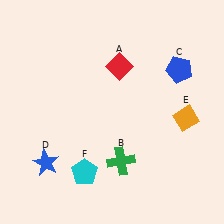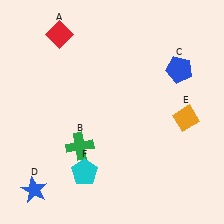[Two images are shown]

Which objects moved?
The objects that moved are: the red diamond (A), the green cross (B), the blue star (D).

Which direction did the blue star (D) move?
The blue star (D) moved down.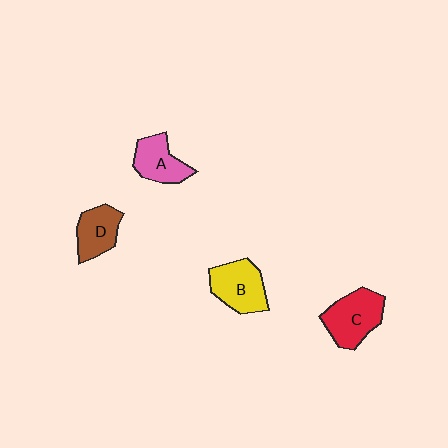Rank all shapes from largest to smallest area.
From largest to smallest: C (red), B (yellow), A (pink), D (brown).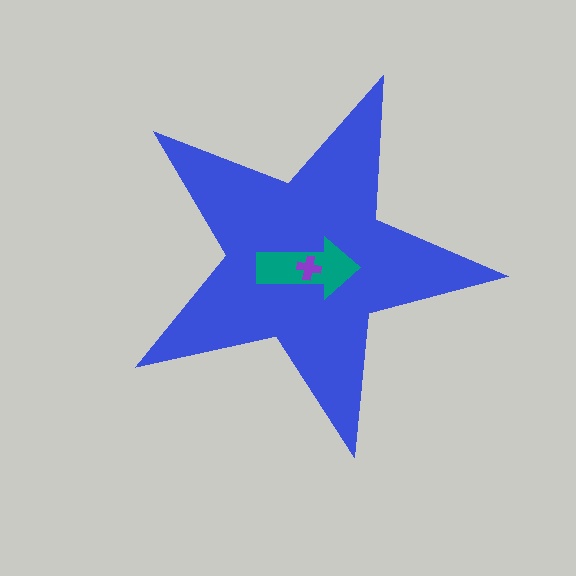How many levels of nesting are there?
3.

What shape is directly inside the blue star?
The teal arrow.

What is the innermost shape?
The purple cross.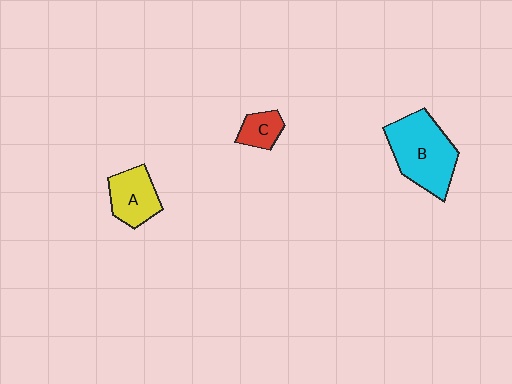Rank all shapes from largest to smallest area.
From largest to smallest: B (cyan), A (yellow), C (red).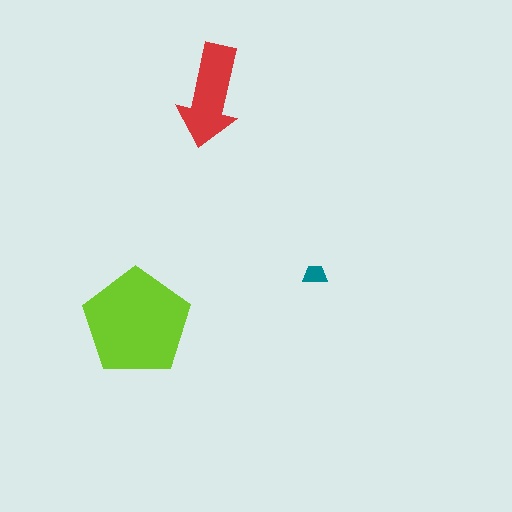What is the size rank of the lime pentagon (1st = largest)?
1st.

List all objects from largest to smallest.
The lime pentagon, the red arrow, the teal trapezoid.